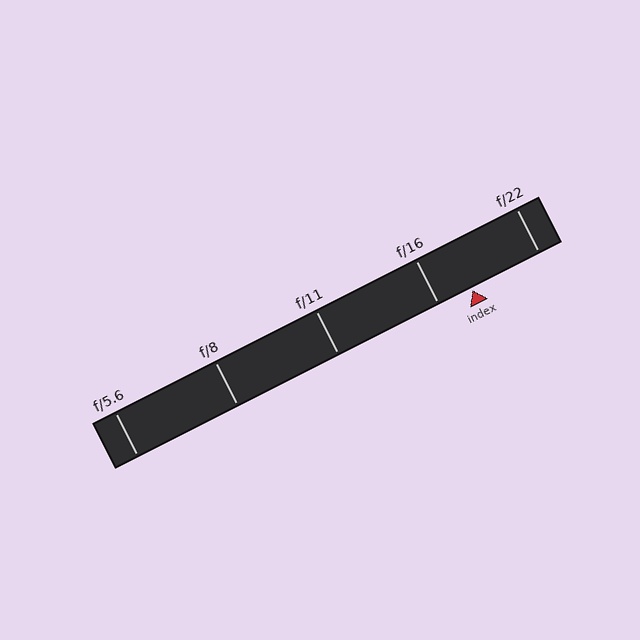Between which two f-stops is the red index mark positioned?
The index mark is between f/16 and f/22.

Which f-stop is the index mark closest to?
The index mark is closest to f/16.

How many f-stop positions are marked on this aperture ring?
There are 5 f-stop positions marked.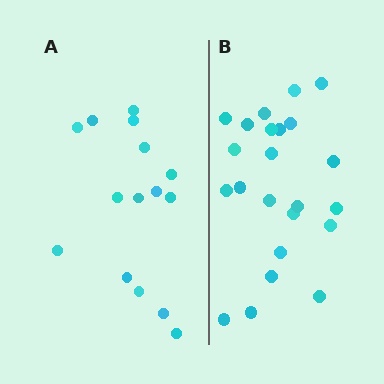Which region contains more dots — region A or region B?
Region B (the right region) has more dots.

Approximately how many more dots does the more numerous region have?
Region B has roughly 8 or so more dots than region A.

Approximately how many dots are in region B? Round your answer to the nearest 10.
About 20 dots. (The exact count is 23, which rounds to 20.)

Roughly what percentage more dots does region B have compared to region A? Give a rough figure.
About 55% more.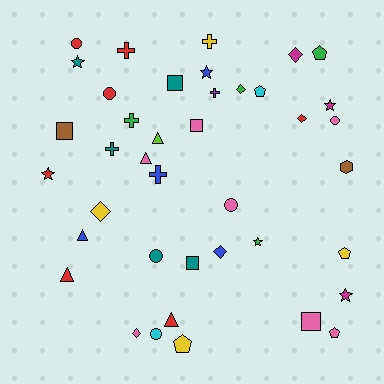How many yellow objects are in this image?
There are 4 yellow objects.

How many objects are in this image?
There are 40 objects.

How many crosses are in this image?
There are 6 crosses.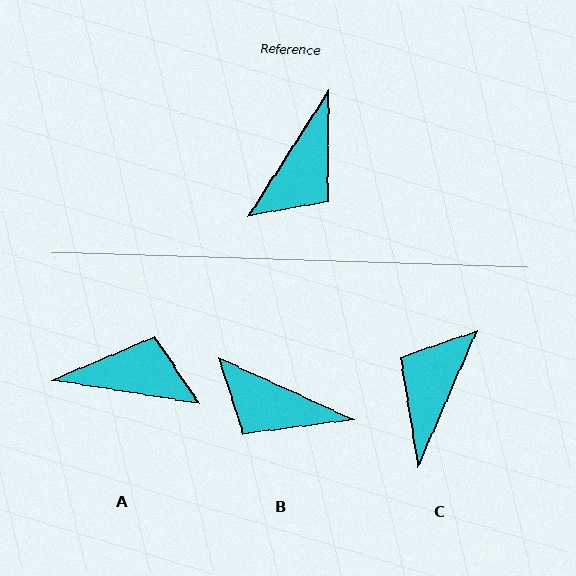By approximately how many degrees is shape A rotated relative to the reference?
Approximately 114 degrees counter-clockwise.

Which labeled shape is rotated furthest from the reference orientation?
C, about 171 degrees away.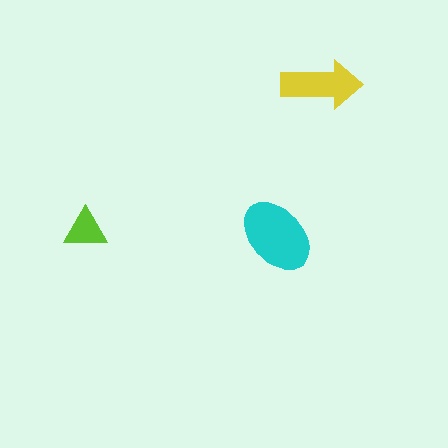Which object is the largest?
The cyan ellipse.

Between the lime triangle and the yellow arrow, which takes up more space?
The yellow arrow.